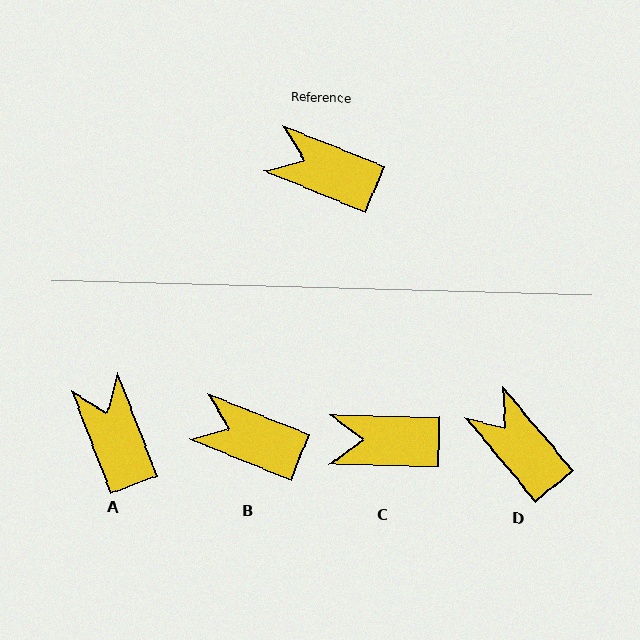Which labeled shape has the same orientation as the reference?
B.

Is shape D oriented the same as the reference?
No, it is off by about 28 degrees.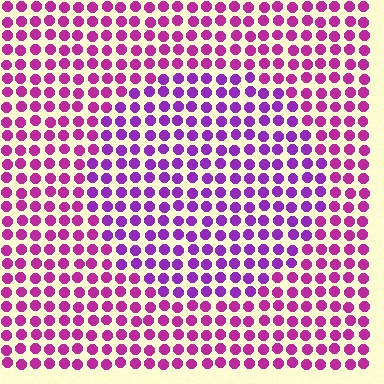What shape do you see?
I see a circle.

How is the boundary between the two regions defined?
The boundary is defined purely by a slight shift in hue (about 29 degrees). Spacing, size, and orientation are identical on both sides.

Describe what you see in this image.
The image is filled with small magenta elements in a uniform arrangement. A circle-shaped region is visible where the elements are tinted to a slightly different hue, forming a subtle color boundary.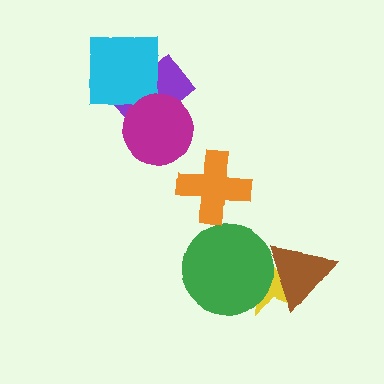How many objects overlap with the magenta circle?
1 object overlaps with the magenta circle.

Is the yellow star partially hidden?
Yes, it is partially covered by another shape.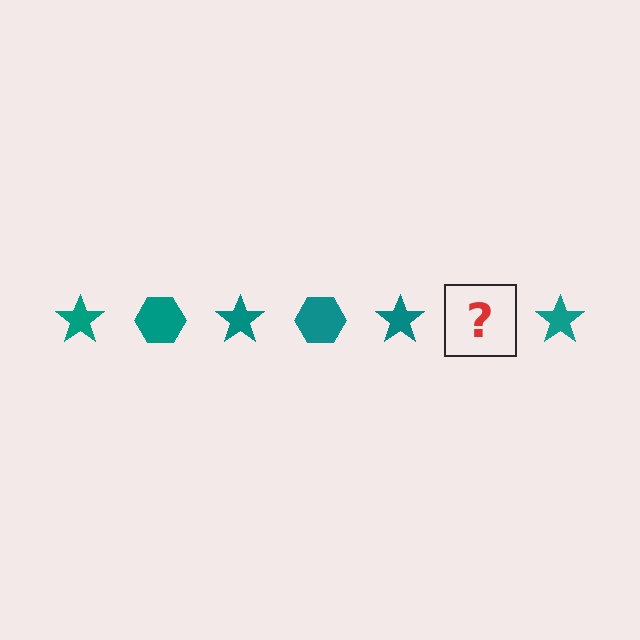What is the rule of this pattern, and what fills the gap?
The rule is that the pattern cycles through star, hexagon shapes in teal. The gap should be filled with a teal hexagon.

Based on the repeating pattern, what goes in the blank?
The blank should be a teal hexagon.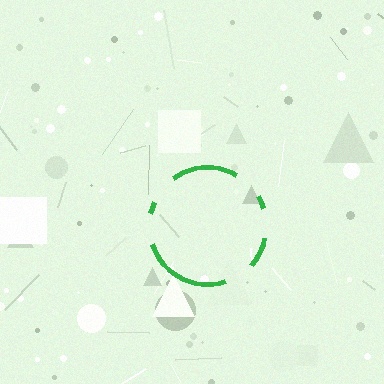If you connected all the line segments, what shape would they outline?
They would outline a circle.